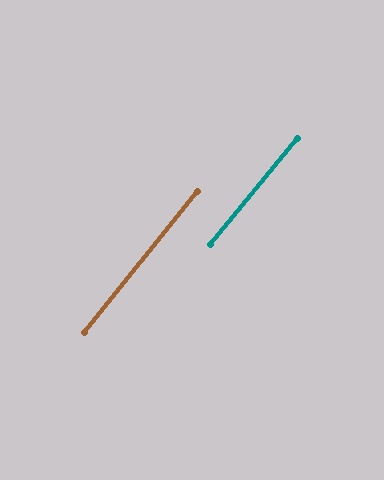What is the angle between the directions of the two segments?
Approximately 0 degrees.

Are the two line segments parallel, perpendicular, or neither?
Parallel — their directions differ by only 0.4°.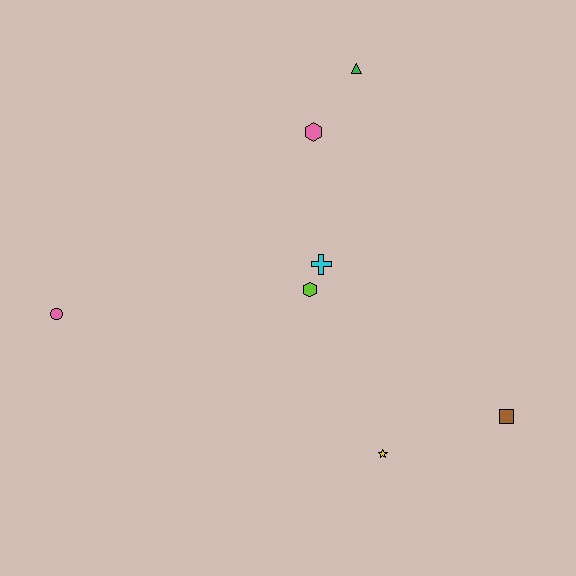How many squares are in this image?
There is 1 square.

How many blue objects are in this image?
There are no blue objects.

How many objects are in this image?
There are 7 objects.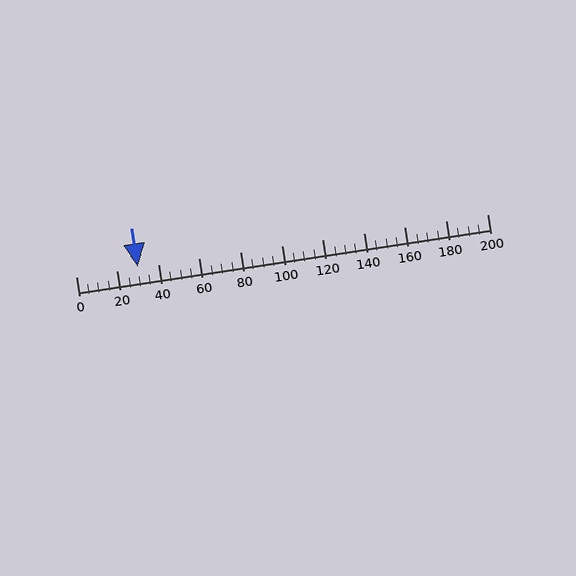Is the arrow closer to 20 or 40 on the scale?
The arrow is closer to 40.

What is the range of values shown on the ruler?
The ruler shows values from 0 to 200.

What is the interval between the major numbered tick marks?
The major tick marks are spaced 20 units apart.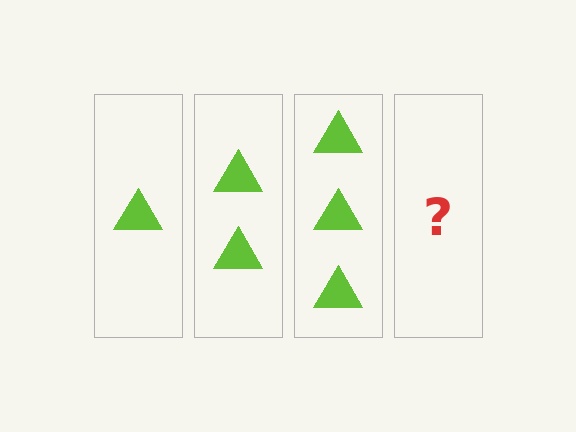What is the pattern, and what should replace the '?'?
The pattern is that each step adds one more triangle. The '?' should be 4 triangles.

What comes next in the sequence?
The next element should be 4 triangles.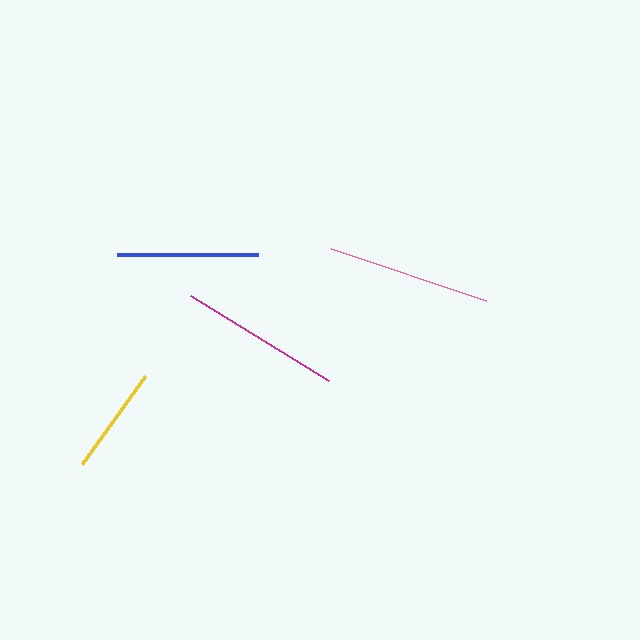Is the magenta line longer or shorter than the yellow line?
The magenta line is longer than the yellow line.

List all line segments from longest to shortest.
From longest to shortest: pink, magenta, blue, yellow.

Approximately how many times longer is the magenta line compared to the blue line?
The magenta line is approximately 1.2 times the length of the blue line.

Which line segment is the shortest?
The yellow line is the shortest at approximately 108 pixels.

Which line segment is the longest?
The pink line is the longest at approximately 164 pixels.